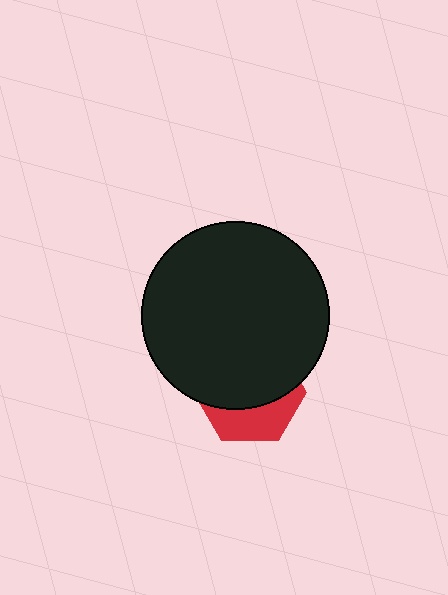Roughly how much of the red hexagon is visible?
A small part of it is visible (roughly 36%).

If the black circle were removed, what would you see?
You would see the complete red hexagon.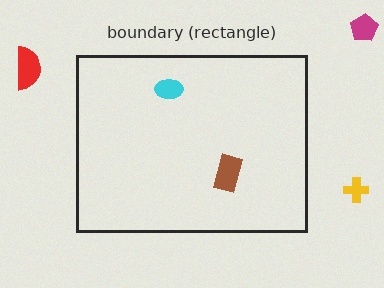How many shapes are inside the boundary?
2 inside, 3 outside.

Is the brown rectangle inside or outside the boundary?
Inside.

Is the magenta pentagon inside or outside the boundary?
Outside.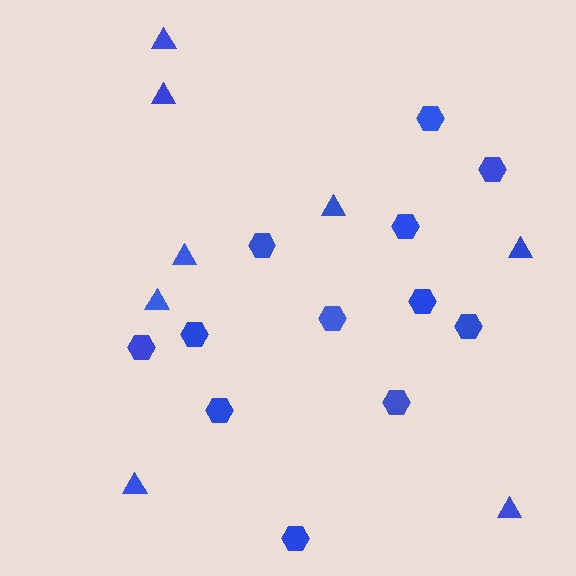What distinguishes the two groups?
There are 2 groups: one group of hexagons (12) and one group of triangles (8).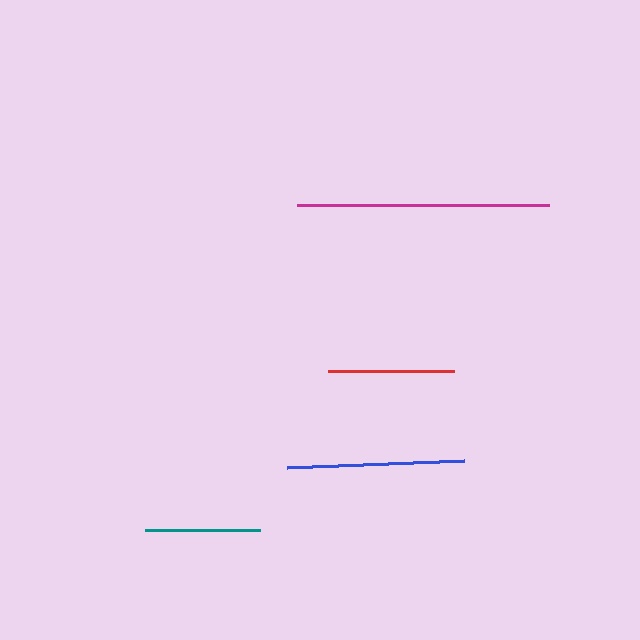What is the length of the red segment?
The red segment is approximately 126 pixels long.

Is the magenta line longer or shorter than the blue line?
The magenta line is longer than the blue line.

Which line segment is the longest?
The magenta line is the longest at approximately 252 pixels.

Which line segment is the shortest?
The teal line is the shortest at approximately 114 pixels.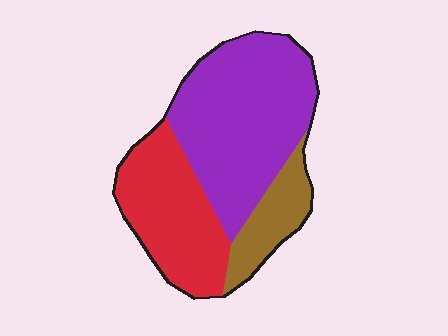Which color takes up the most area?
Purple, at roughly 50%.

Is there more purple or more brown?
Purple.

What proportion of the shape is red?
Red takes up about one third (1/3) of the shape.